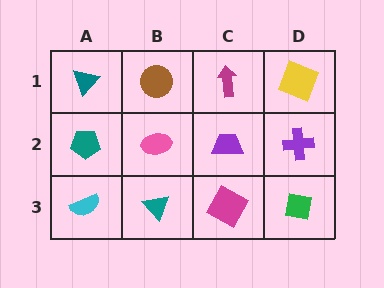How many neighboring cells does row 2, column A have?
3.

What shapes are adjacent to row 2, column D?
A yellow square (row 1, column D), a green square (row 3, column D), a purple trapezoid (row 2, column C).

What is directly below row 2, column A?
A cyan semicircle.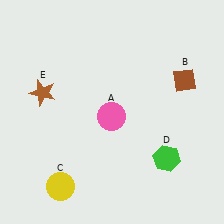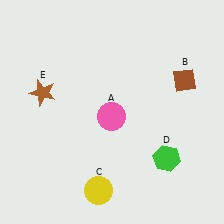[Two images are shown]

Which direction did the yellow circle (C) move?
The yellow circle (C) moved right.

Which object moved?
The yellow circle (C) moved right.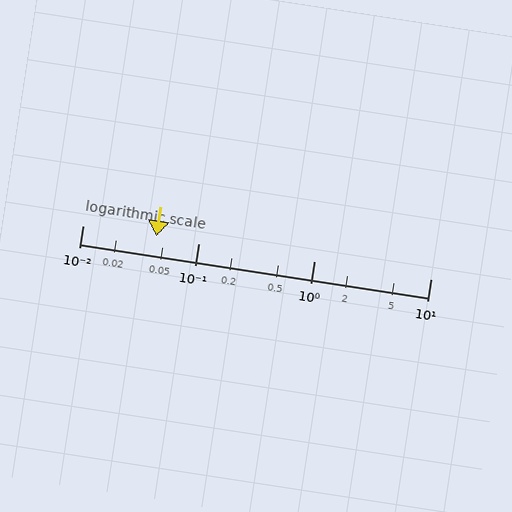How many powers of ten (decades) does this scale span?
The scale spans 3 decades, from 0.01 to 10.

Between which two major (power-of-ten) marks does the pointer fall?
The pointer is between 0.01 and 0.1.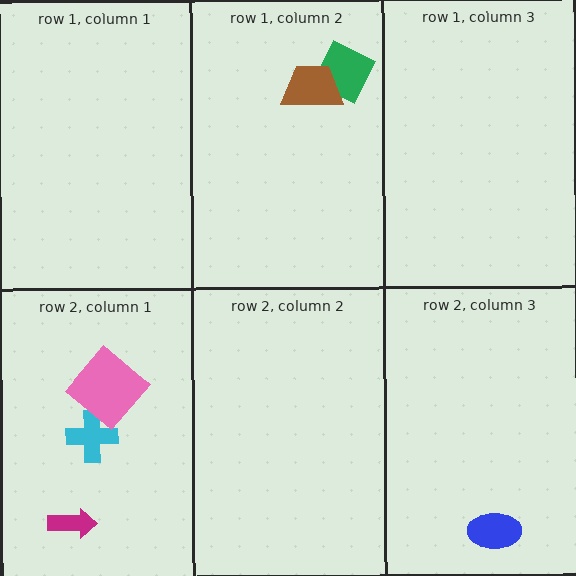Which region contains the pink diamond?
The row 2, column 1 region.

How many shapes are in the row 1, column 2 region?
2.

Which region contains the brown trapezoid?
The row 1, column 2 region.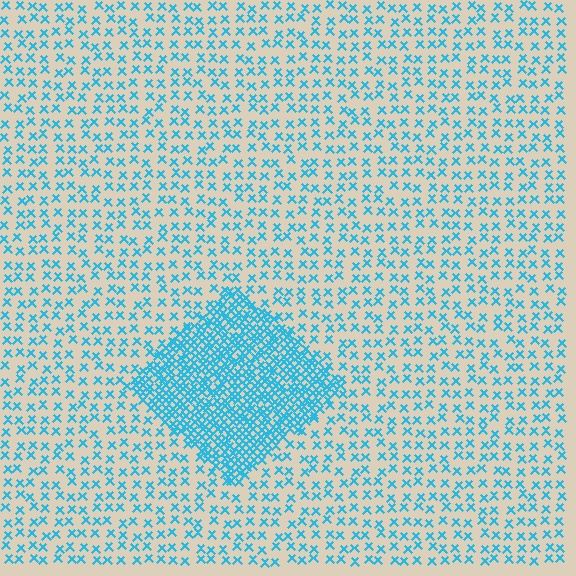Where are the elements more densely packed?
The elements are more densely packed inside the diamond boundary.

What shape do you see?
I see a diamond.